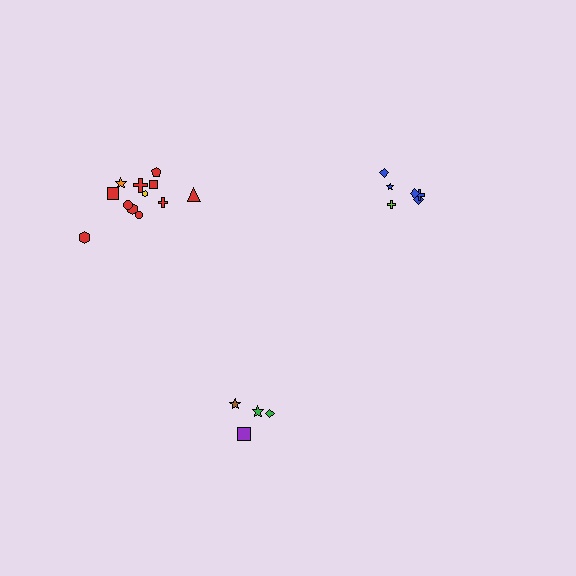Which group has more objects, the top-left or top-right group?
The top-left group.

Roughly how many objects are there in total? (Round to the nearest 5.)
Roughly 20 objects in total.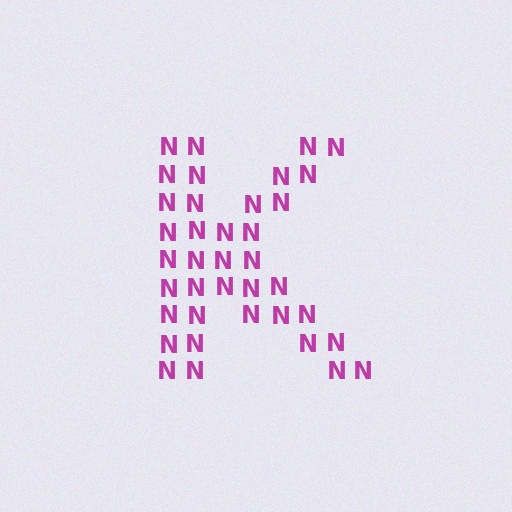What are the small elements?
The small elements are letter N's.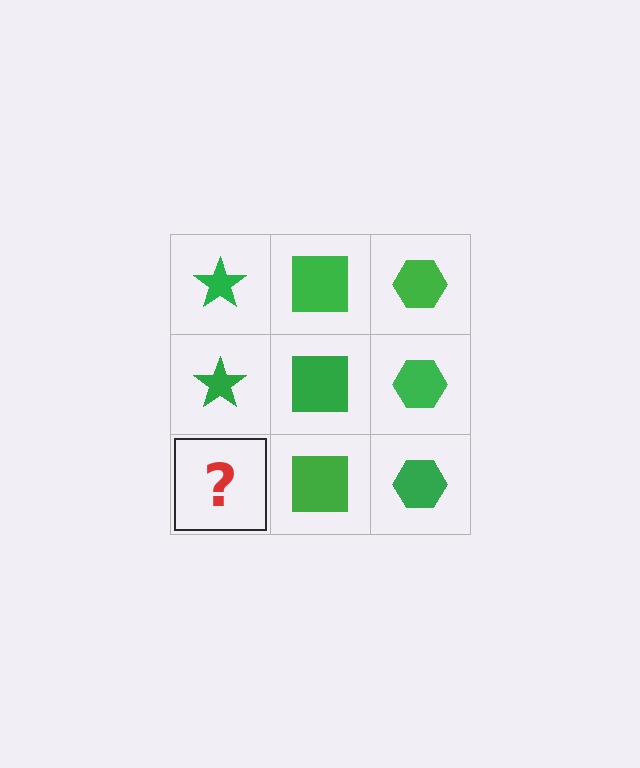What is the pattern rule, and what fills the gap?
The rule is that each column has a consistent shape. The gap should be filled with a green star.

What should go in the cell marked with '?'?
The missing cell should contain a green star.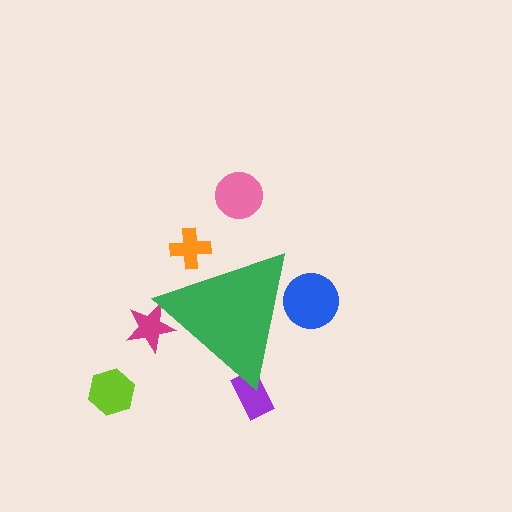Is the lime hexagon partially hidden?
No, the lime hexagon is fully visible.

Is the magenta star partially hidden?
Yes, the magenta star is partially hidden behind the green triangle.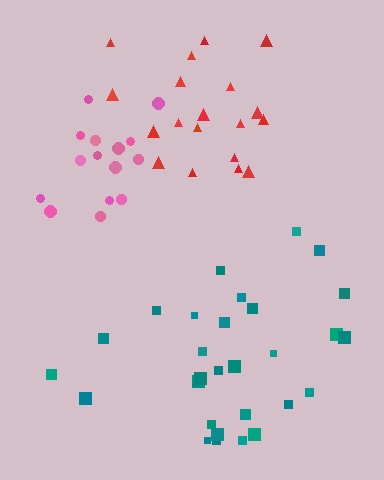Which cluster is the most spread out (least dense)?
Teal.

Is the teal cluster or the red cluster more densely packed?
Red.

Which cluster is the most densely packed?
Pink.